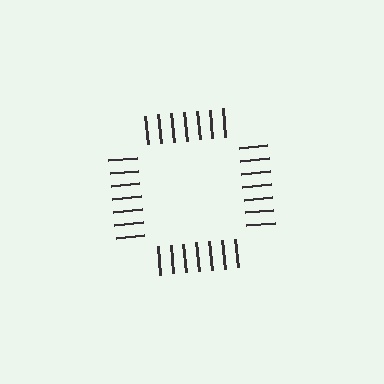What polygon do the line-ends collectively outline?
An illusory square — the line segments terminate on its edges but no continuous stroke is drawn.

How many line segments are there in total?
28 — 7 along each of the 4 edges.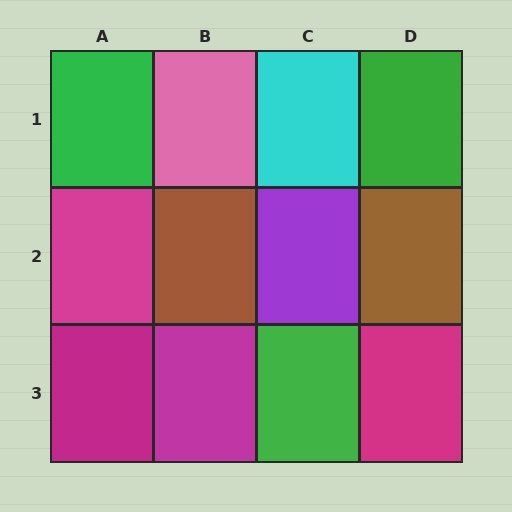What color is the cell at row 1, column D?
Green.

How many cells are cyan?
1 cell is cyan.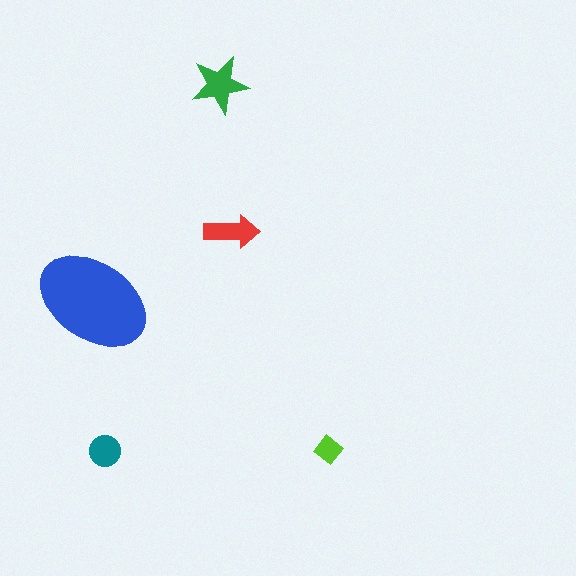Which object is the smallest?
The lime diamond.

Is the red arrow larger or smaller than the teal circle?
Larger.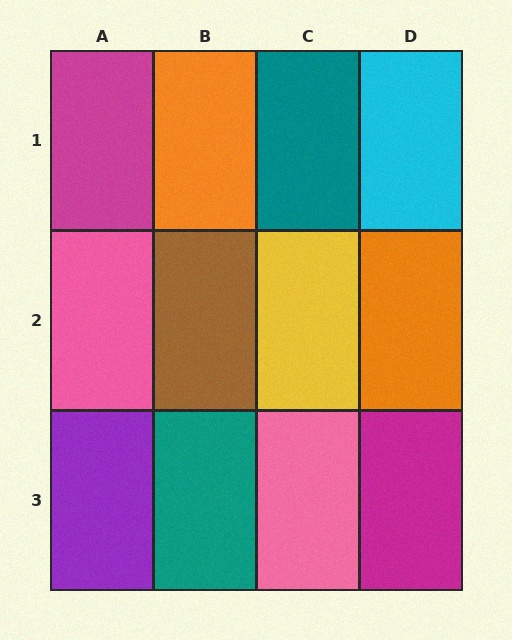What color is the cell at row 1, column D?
Cyan.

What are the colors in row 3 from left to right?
Purple, teal, pink, magenta.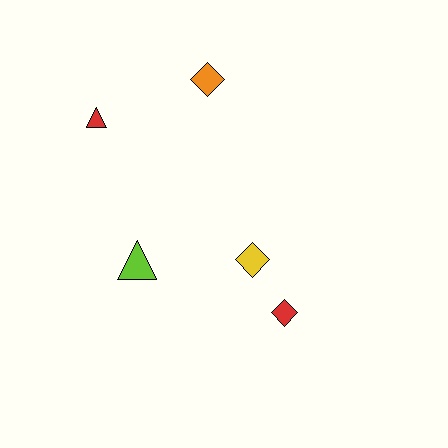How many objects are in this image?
There are 5 objects.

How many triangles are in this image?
There are 2 triangles.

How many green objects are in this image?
There are no green objects.